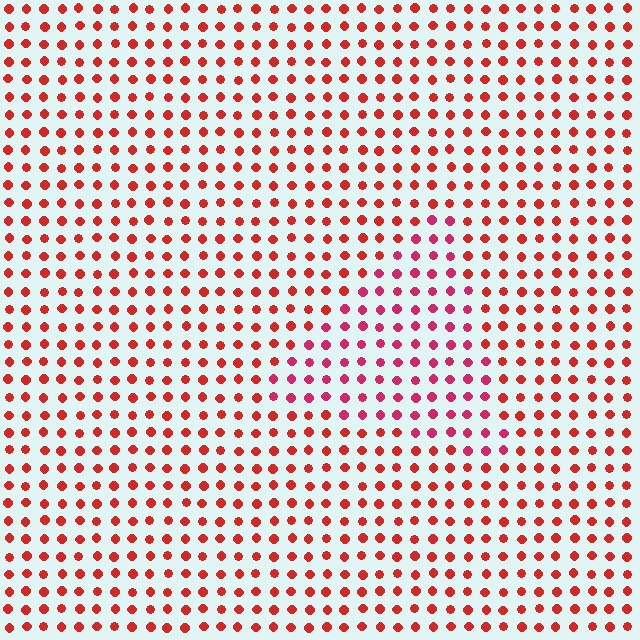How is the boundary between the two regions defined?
The boundary is defined purely by a slight shift in hue (about 26 degrees). Spacing, size, and orientation are identical on both sides.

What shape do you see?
I see a triangle.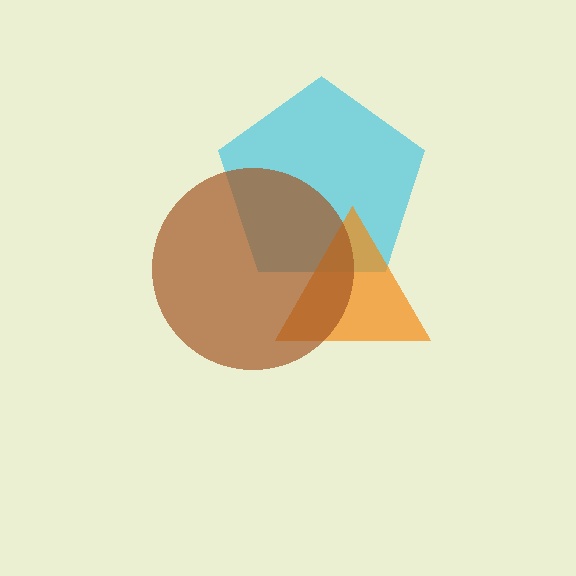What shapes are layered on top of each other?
The layered shapes are: a cyan pentagon, an orange triangle, a brown circle.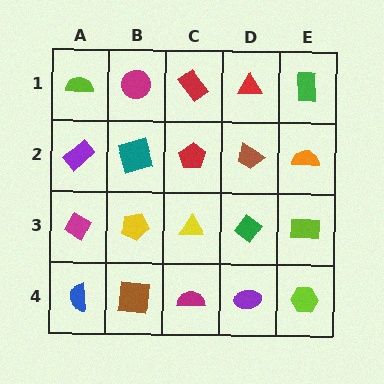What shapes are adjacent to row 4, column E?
A lime rectangle (row 3, column E), a purple ellipse (row 4, column D).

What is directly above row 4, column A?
A magenta diamond.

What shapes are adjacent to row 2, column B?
A magenta circle (row 1, column B), a yellow pentagon (row 3, column B), a purple rectangle (row 2, column A), a red pentagon (row 2, column C).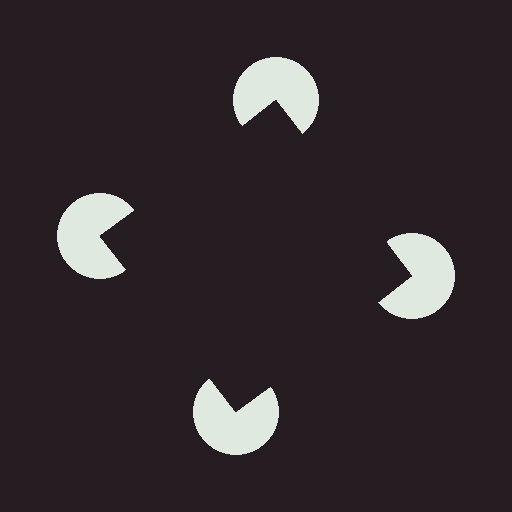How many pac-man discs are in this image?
There are 4 — one at each vertex of the illusory square.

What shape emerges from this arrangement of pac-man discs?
An illusory square — its edges are inferred from the aligned wedge cuts in the pac-man discs, not physically drawn.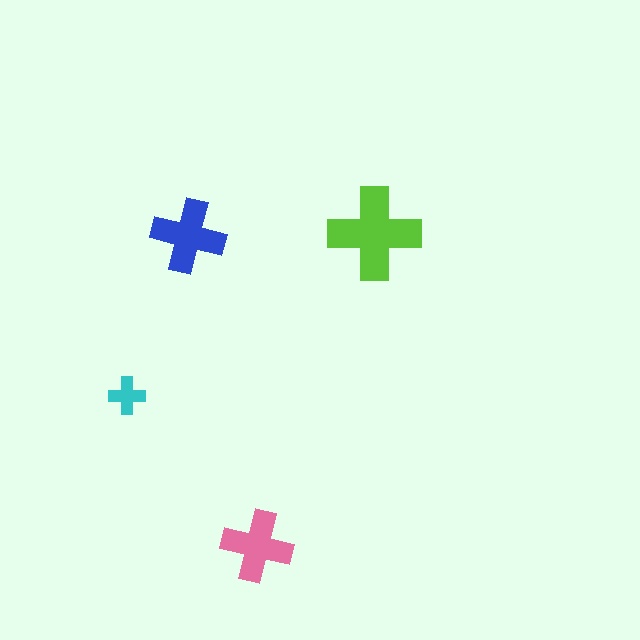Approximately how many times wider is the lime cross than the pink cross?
About 1.5 times wider.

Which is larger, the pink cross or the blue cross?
The blue one.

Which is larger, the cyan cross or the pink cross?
The pink one.